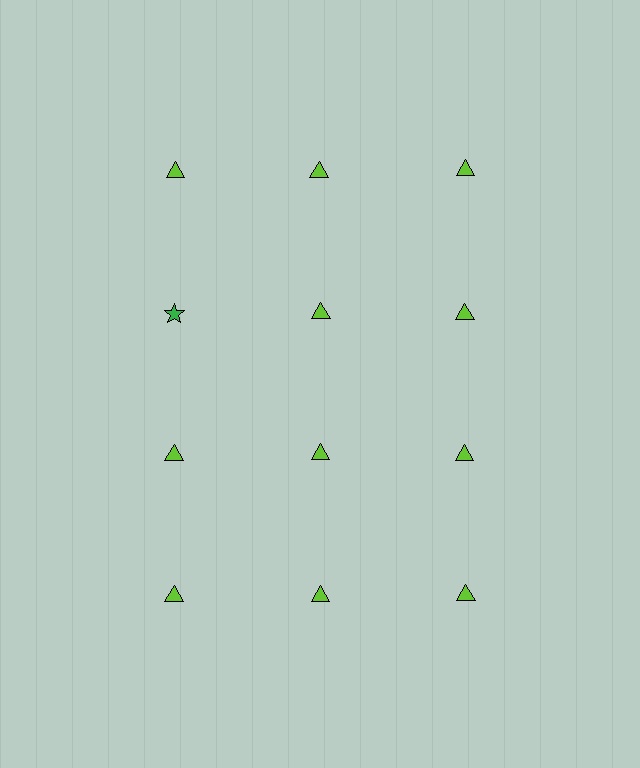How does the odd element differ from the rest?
It differs in both color (green instead of lime) and shape (star instead of triangle).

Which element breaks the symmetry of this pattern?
The green star in the second row, leftmost column breaks the symmetry. All other shapes are lime triangles.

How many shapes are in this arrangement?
There are 12 shapes arranged in a grid pattern.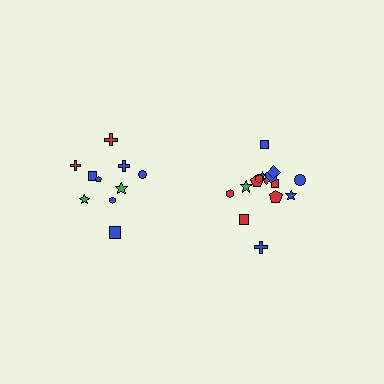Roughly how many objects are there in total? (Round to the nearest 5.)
Roughly 25 objects in total.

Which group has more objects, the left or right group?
The right group.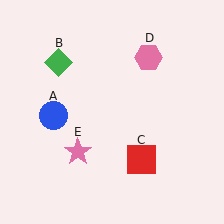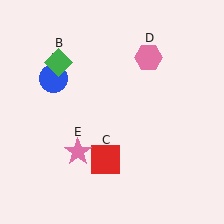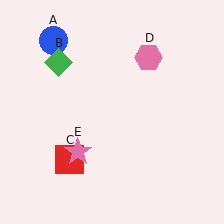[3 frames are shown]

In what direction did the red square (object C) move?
The red square (object C) moved left.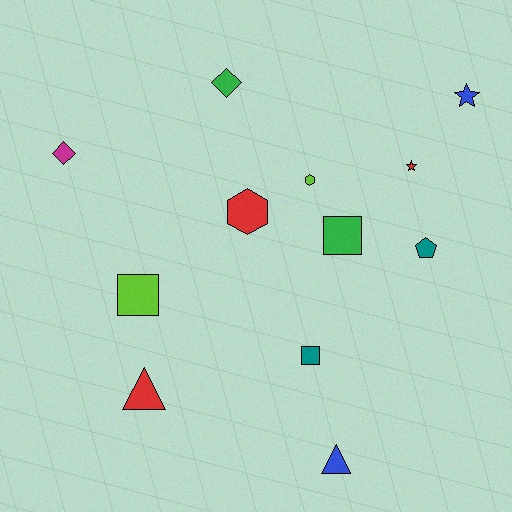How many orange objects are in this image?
There are no orange objects.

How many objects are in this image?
There are 12 objects.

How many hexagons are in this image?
There are 2 hexagons.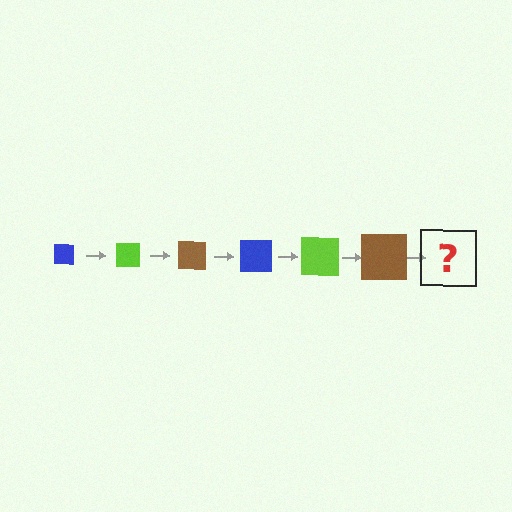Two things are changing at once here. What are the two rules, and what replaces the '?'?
The two rules are that the square grows larger each step and the color cycles through blue, lime, and brown. The '?' should be a blue square, larger than the previous one.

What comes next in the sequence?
The next element should be a blue square, larger than the previous one.